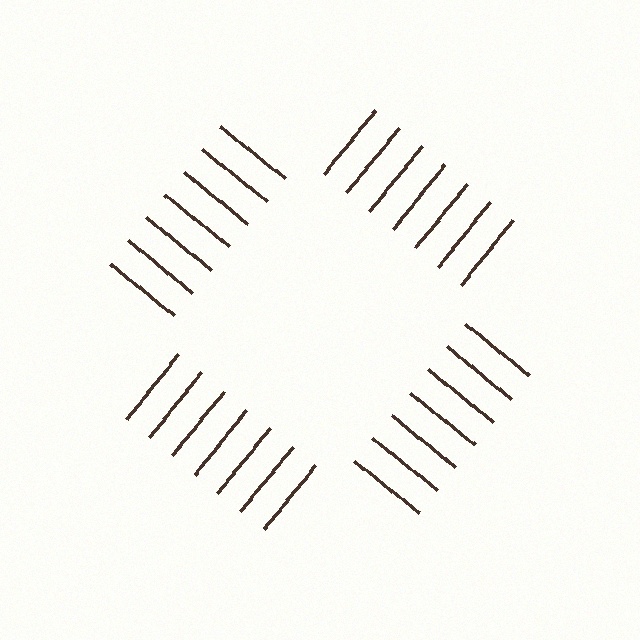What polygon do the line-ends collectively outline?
An illusory square — the line segments terminate on its edges but no continuous stroke is drawn.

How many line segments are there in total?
28 — 7 along each of the 4 edges.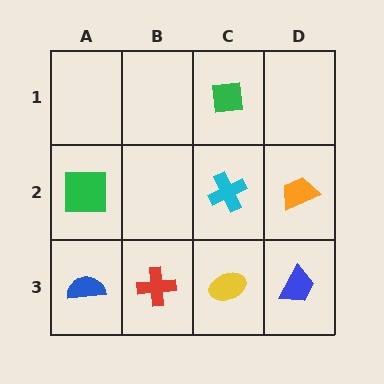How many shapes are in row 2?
3 shapes.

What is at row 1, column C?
A green square.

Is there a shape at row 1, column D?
No, that cell is empty.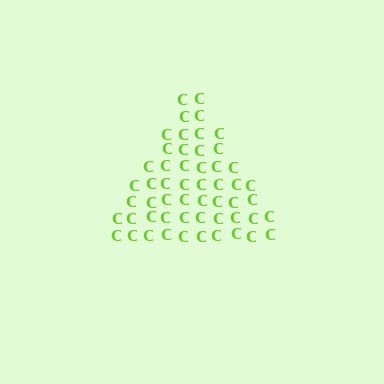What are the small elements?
The small elements are letter C's.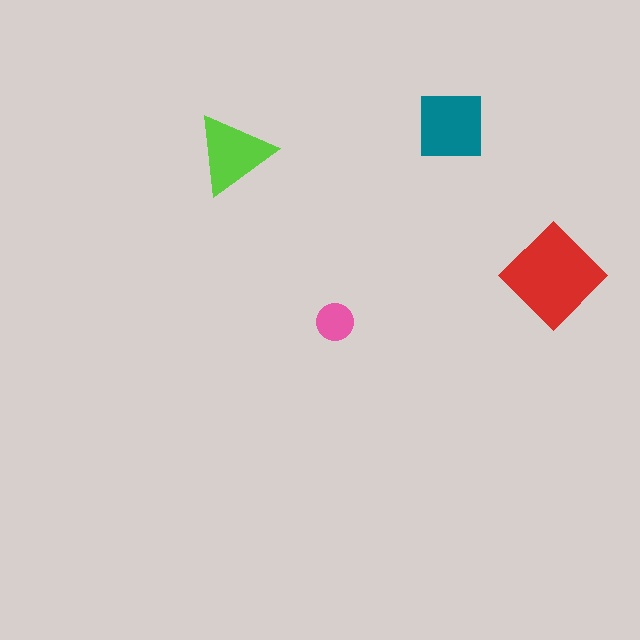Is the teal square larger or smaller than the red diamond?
Smaller.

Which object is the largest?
The red diamond.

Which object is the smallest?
The pink circle.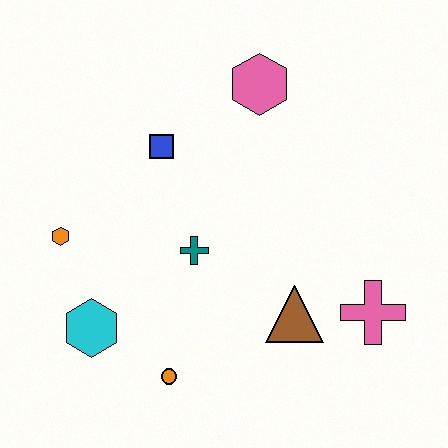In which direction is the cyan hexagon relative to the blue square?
The cyan hexagon is below the blue square.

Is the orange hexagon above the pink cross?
Yes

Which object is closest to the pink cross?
The brown triangle is closest to the pink cross.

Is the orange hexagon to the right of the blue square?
No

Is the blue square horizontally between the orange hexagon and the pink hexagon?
Yes